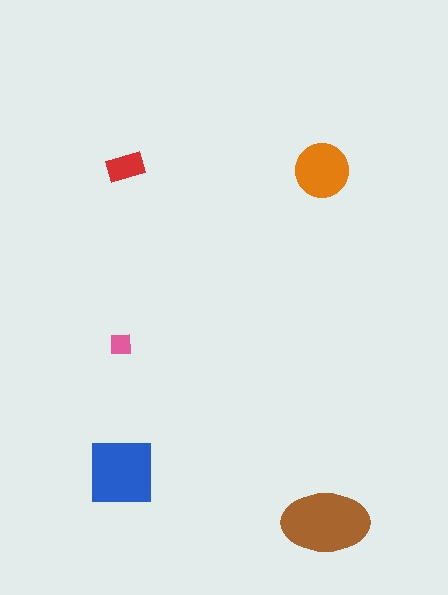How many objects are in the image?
There are 5 objects in the image.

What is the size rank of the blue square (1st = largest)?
2nd.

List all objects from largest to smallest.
The brown ellipse, the blue square, the orange circle, the red rectangle, the pink square.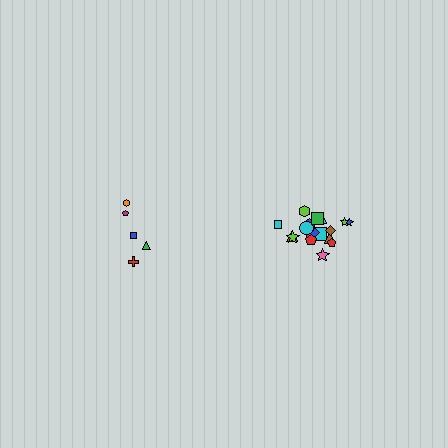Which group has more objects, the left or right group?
The right group.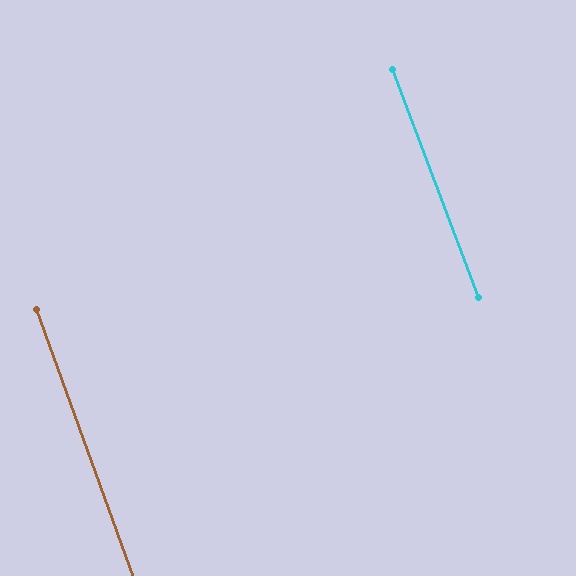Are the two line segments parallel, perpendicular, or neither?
Parallel — their directions differ by only 0.6°.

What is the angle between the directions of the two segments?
Approximately 1 degree.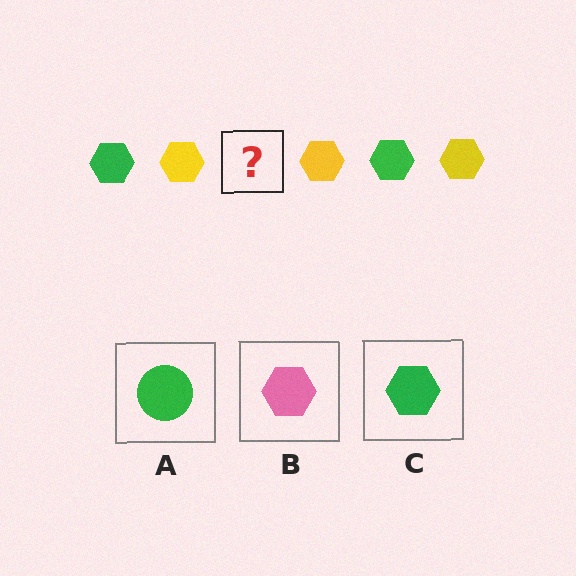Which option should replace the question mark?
Option C.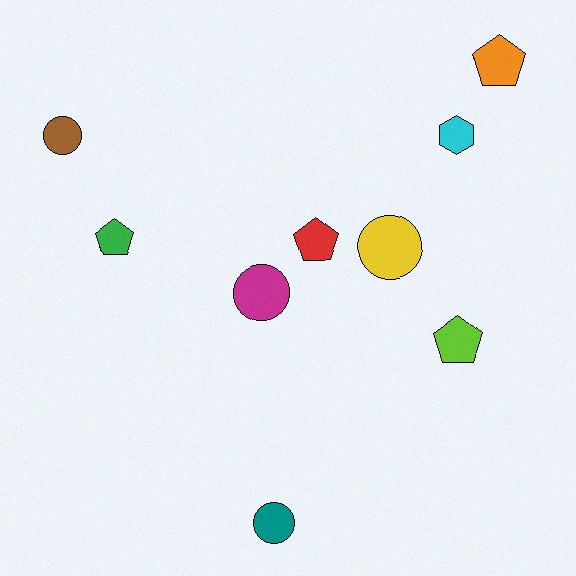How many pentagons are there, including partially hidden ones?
There are 4 pentagons.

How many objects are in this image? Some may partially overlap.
There are 9 objects.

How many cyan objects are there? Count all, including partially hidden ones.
There is 1 cyan object.